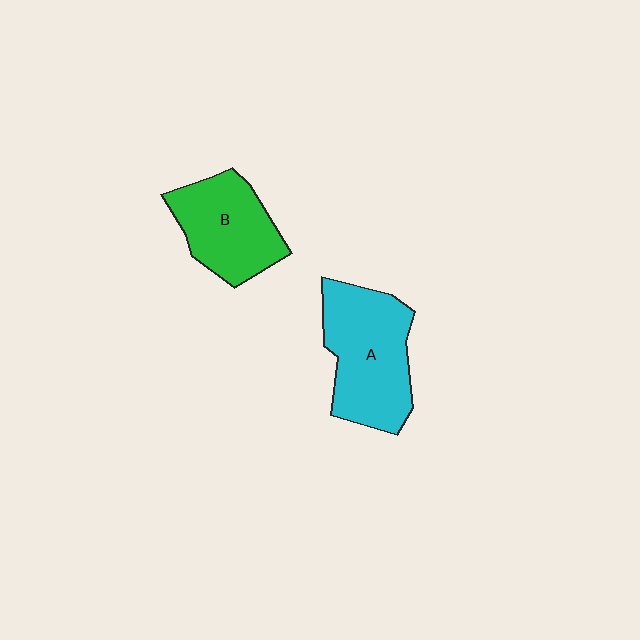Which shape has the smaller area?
Shape B (green).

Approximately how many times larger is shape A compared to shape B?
Approximately 1.3 times.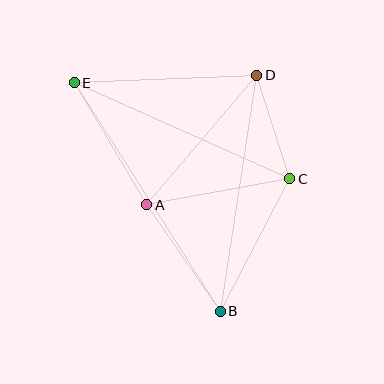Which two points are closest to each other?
Points C and D are closest to each other.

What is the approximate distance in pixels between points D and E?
The distance between D and E is approximately 182 pixels.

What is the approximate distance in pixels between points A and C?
The distance between A and C is approximately 146 pixels.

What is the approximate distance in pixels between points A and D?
The distance between A and D is approximately 170 pixels.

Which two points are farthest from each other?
Points B and E are farthest from each other.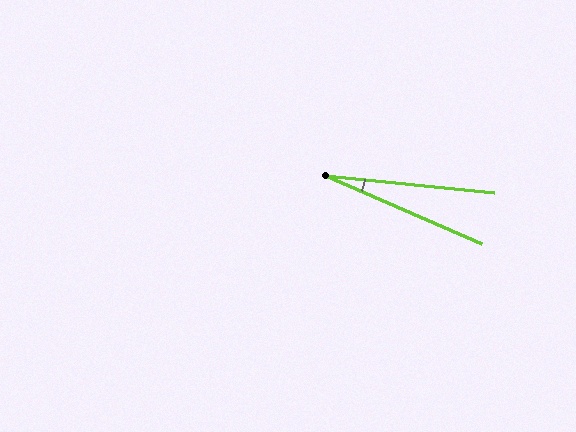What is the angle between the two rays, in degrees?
Approximately 18 degrees.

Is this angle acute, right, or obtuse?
It is acute.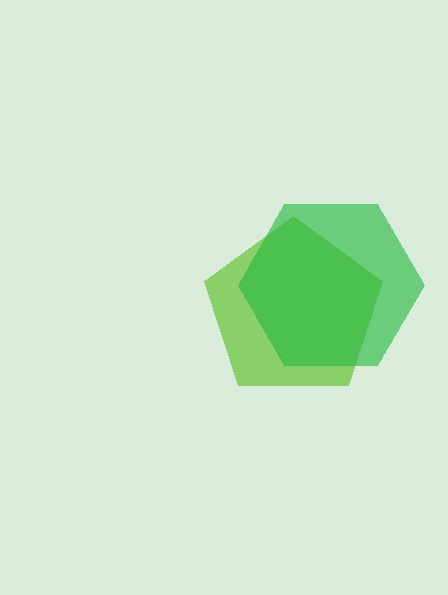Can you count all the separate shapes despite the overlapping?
Yes, there are 2 separate shapes.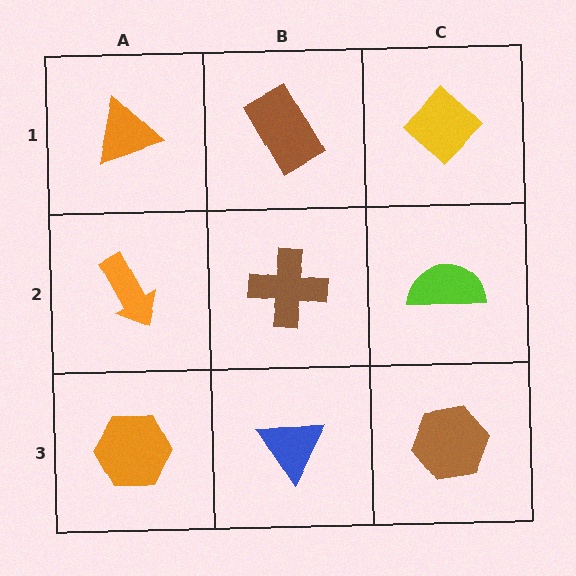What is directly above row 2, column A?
An orange triangle.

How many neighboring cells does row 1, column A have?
2.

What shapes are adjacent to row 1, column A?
An orange arrow (row 2, column A), a brown rectangle (row 1, column B).